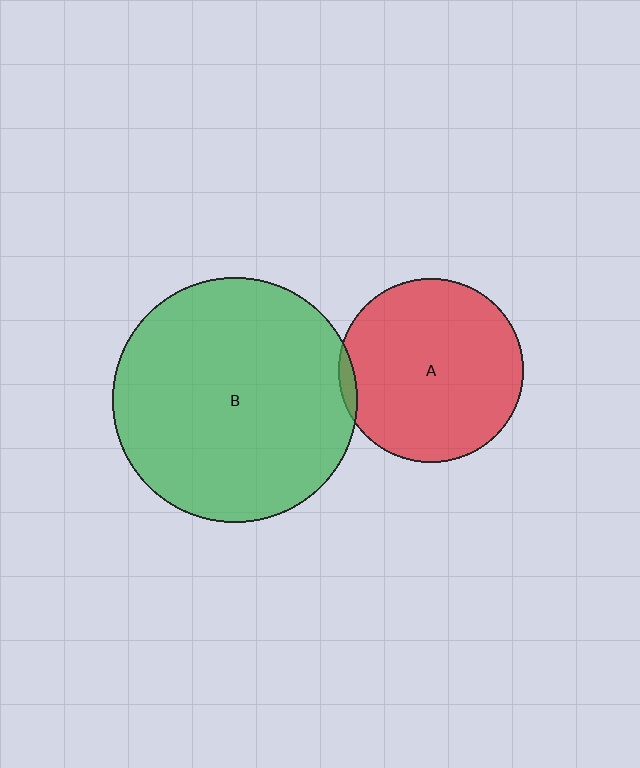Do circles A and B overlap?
Yes.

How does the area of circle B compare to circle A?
Approximately 1.8 times.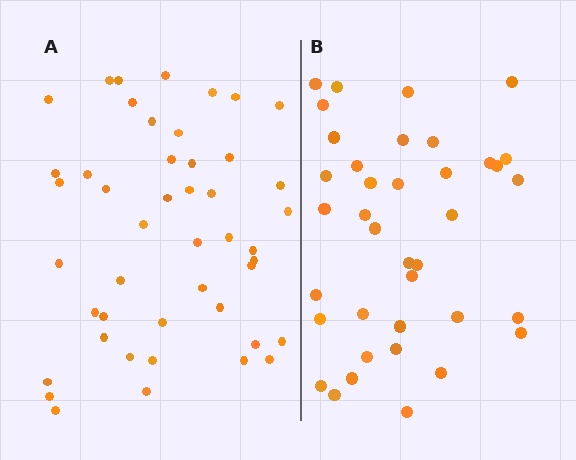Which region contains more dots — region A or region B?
Region A (the left region) has more dots.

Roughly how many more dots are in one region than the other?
Region A has roughly 8 or so more dots than region B.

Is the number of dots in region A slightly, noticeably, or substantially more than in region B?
Region A has only slightly more — the two regions are fairly close. The ratio is roughly 1.2 to 1.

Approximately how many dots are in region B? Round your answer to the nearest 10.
About 40 dots. (The exact count is 38, which rounds to 40.)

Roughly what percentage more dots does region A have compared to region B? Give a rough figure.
About 20% more.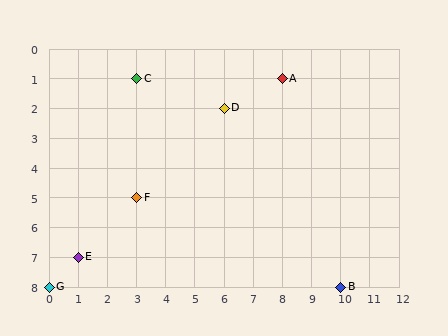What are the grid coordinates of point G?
Point G is at grid coordinates (0, 8).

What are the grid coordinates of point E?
Point E is at grid coordinates (1, 7).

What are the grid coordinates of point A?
Point A is at grid coordinates (8, 1).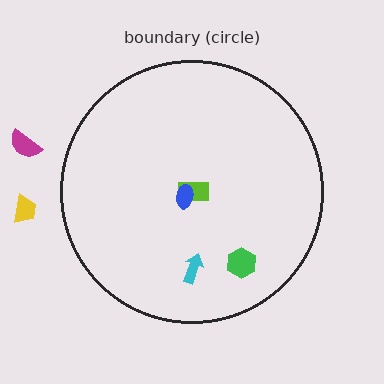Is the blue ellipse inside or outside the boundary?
Inside.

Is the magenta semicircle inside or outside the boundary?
Outside.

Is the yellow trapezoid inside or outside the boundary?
Outside.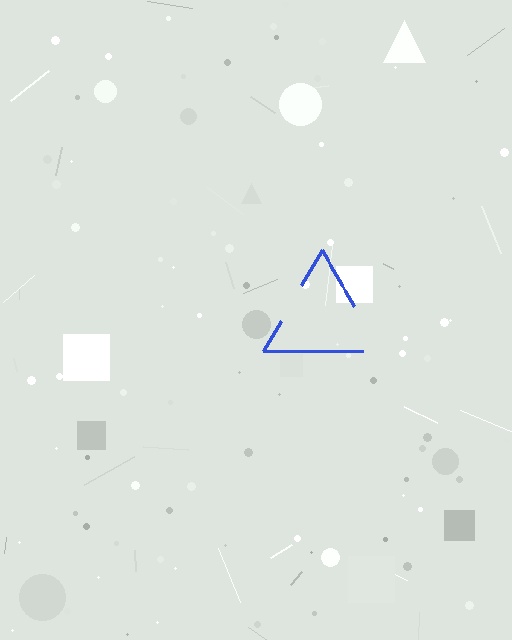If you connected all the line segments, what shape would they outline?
They would outline a triangle.